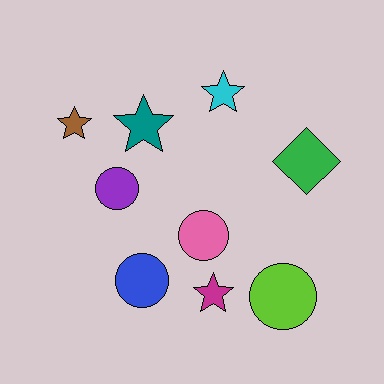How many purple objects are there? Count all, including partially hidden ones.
There is 1 purple object.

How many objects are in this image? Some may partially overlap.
There are 9 objects.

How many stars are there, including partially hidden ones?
There are 4 stars.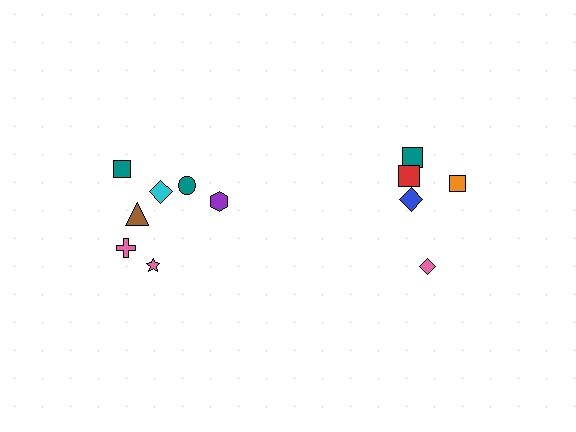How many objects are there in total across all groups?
There are 12 objects.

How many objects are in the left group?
There are 7 objects.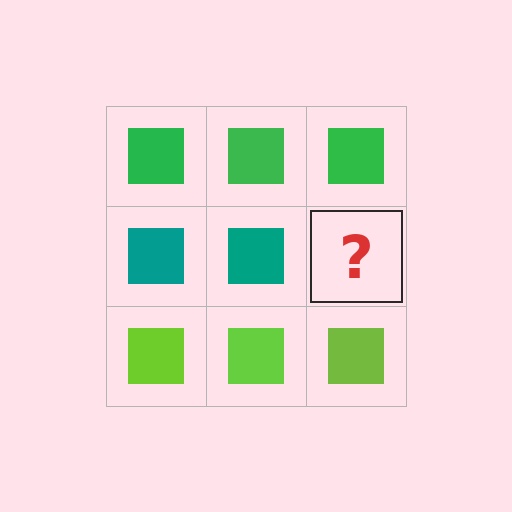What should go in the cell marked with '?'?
The missing cell should contain a teal square.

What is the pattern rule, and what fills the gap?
The rule is that each row has a consistent color. The gap should be filled with a teal square.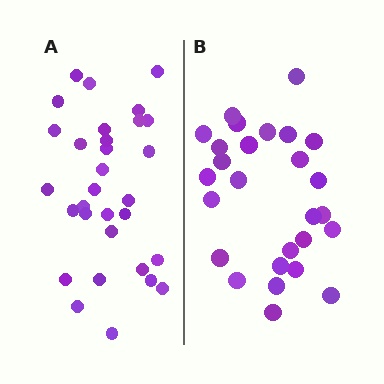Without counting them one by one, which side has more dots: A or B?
Region A (the left region) has more dots.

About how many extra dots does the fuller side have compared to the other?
Region A has about 4 more dots than region B.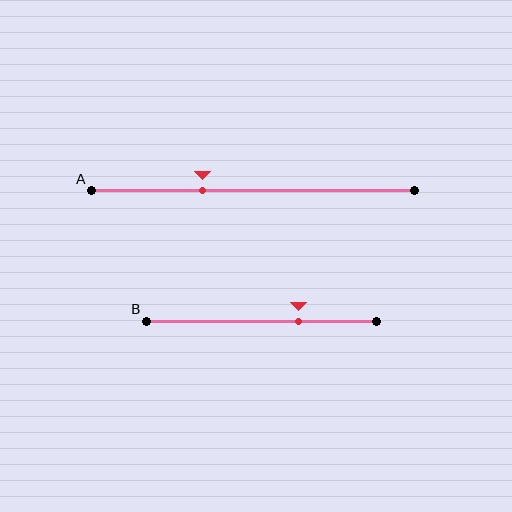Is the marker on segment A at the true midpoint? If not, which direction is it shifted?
No, the marker on segment A is shifted to the left by about 16% of the segment length.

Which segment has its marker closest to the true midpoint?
Segment A has its marker closest to the true midpoint.